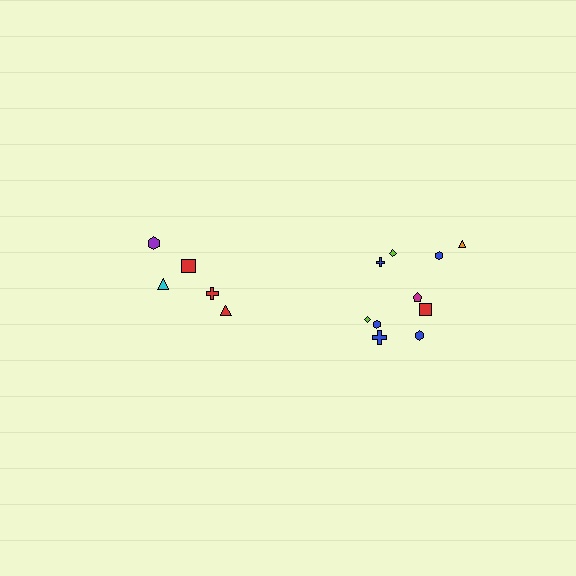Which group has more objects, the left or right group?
The right group.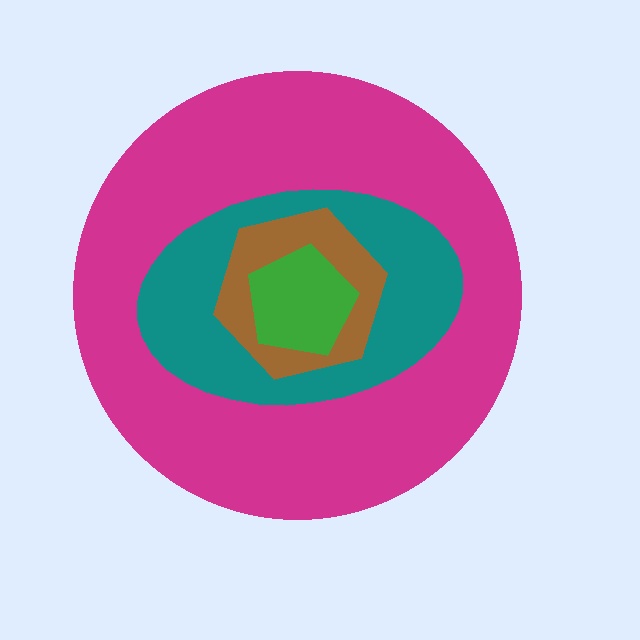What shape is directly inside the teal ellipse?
The brown hexagon.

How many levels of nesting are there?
4.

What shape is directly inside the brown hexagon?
The green pentagon.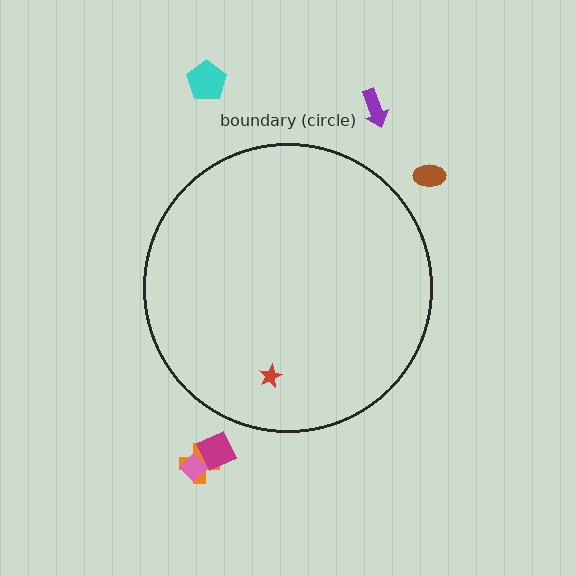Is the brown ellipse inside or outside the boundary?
Outside.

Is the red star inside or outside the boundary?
Inside.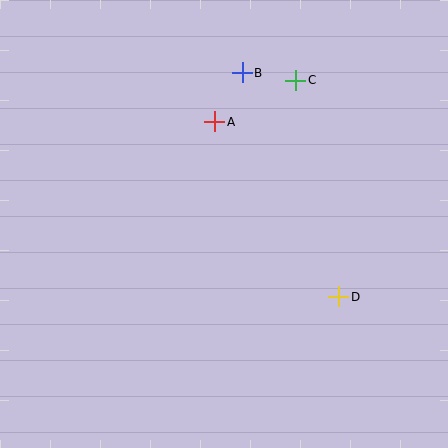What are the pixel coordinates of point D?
Point D is at (339, 297).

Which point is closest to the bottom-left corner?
Point D is closest to the bottom-left corner.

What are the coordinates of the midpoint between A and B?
The midpoint between A and B is at (229, 97).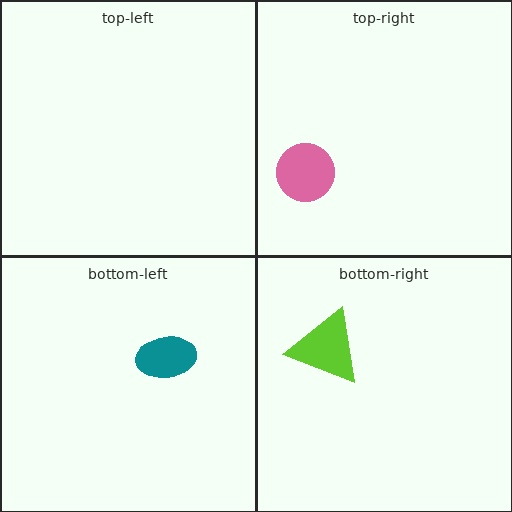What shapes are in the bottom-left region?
The teal ellipse.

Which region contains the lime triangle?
The bottom-right region.